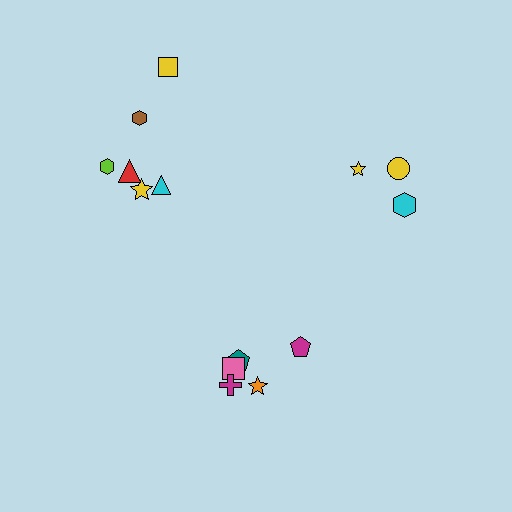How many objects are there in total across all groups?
There are 14 objects.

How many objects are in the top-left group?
There are 6 objects.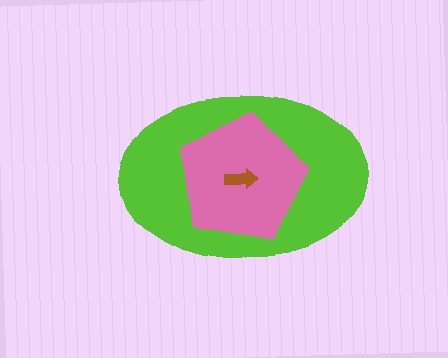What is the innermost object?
The brown arrow.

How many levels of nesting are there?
3.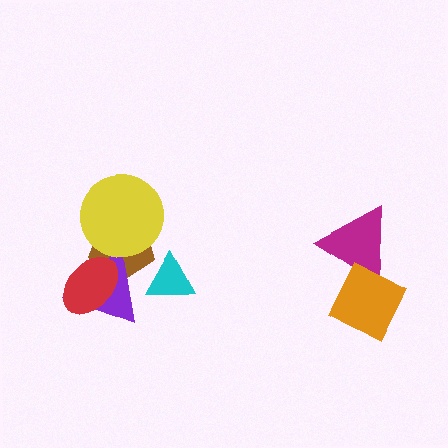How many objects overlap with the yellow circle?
2 objects overlap with the yellow circle.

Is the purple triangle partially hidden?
Yes, it is partially covered by another shape.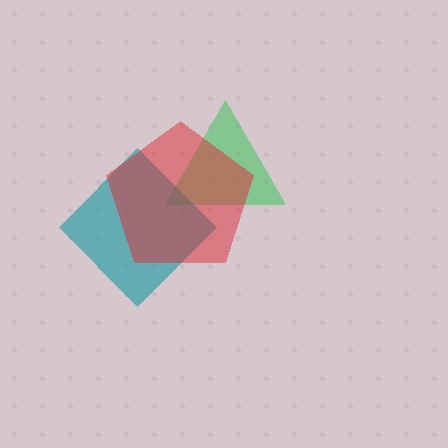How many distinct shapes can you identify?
There are 3 distinct shapes: a green triangle, a teal diamond, a red pentagon.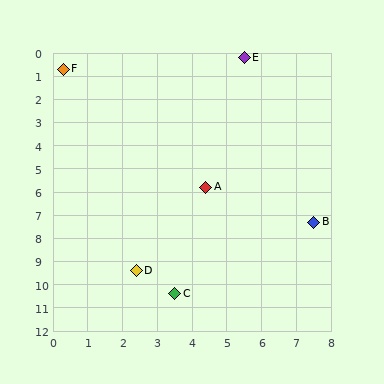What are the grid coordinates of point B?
Point B is at approximately (7.5, 7.3).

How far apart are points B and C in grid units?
Points B and C are about 5.1 grid units apart.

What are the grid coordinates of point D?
Point D is at approximately (2.4, 9.4).